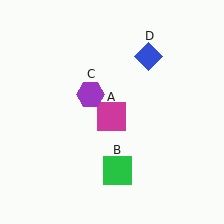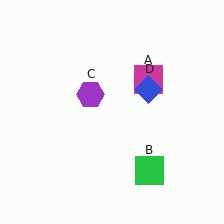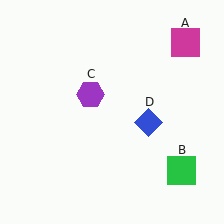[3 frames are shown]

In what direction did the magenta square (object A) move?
The magenta square (object A) moved up and to the right.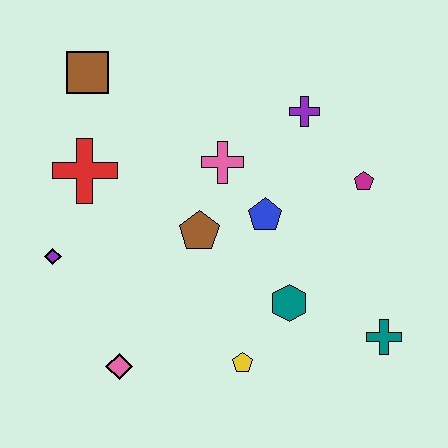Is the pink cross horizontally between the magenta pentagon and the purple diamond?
Yes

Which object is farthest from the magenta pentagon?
The purple diamond is farthest from the magenta pentagon.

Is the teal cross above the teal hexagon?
No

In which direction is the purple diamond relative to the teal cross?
The purple diamond is to the left of the teal cross.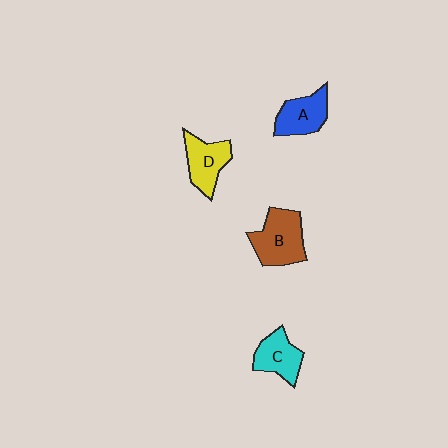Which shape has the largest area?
Shape B (brown).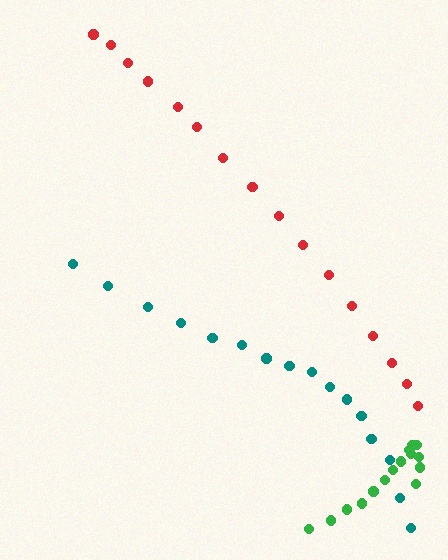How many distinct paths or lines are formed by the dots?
There are 3 distinct paths.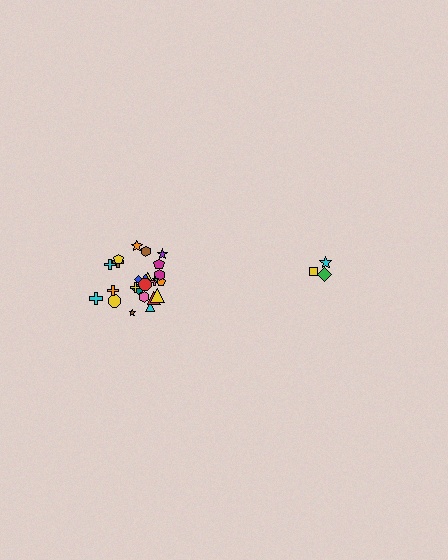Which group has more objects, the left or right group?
The left group.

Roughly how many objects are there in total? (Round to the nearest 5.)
Roughly 30 objects in total.